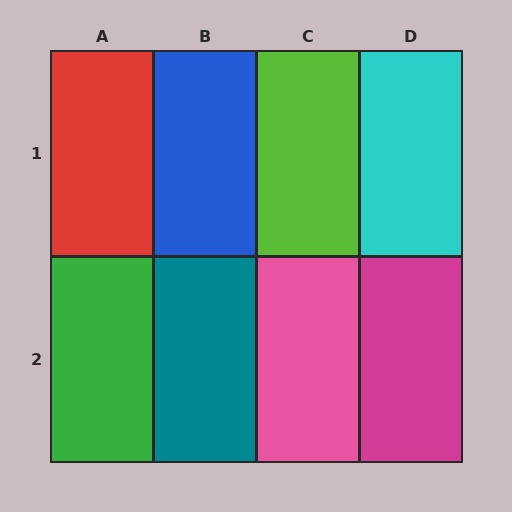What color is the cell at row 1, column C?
Lime.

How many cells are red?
1 cell is red.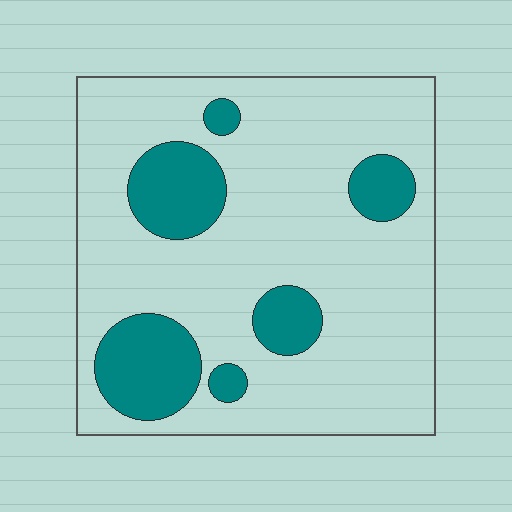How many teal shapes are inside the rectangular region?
6.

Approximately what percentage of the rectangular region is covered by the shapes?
Approximately 20%.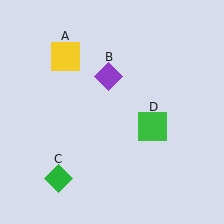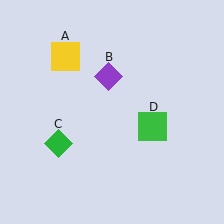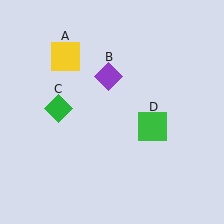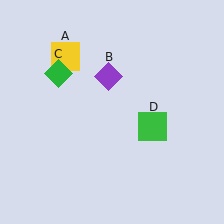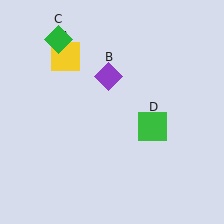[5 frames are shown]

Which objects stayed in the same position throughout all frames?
Yellow square (object A) and purple diamond (object B) and green square (object D) remained stationary.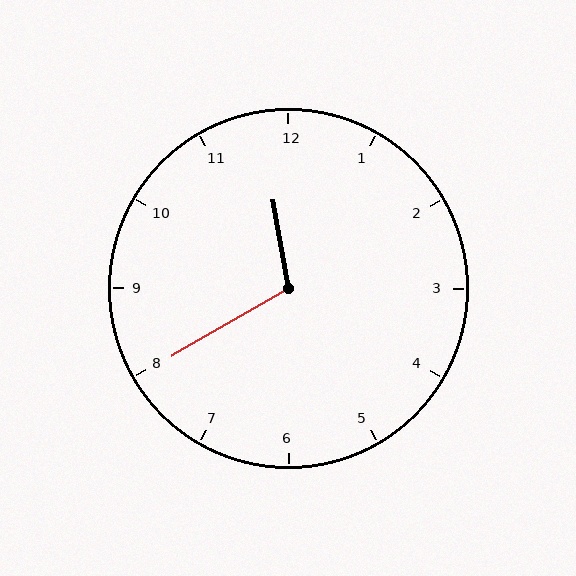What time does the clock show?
11:40.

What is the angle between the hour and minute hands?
Approximately 110 degrees.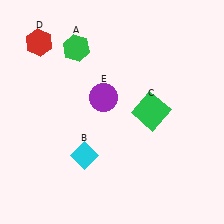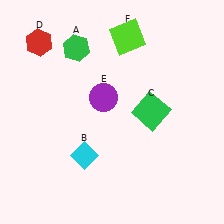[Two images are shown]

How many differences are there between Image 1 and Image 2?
There is 1 difference between the two images.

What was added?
A lime square (F) was added in Image 2.